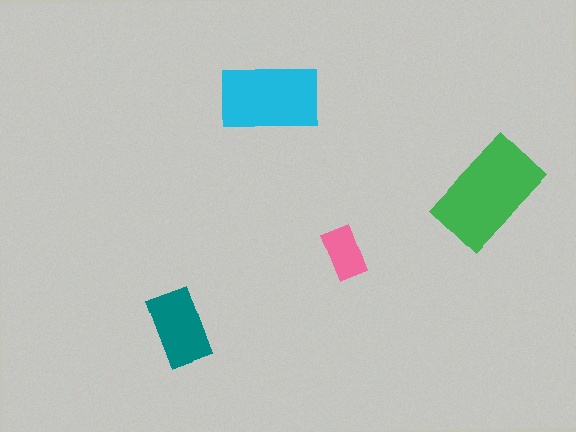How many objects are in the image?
There are 4 objects in the image.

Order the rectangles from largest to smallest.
the green one, the cyan one, the teal one, the pink one.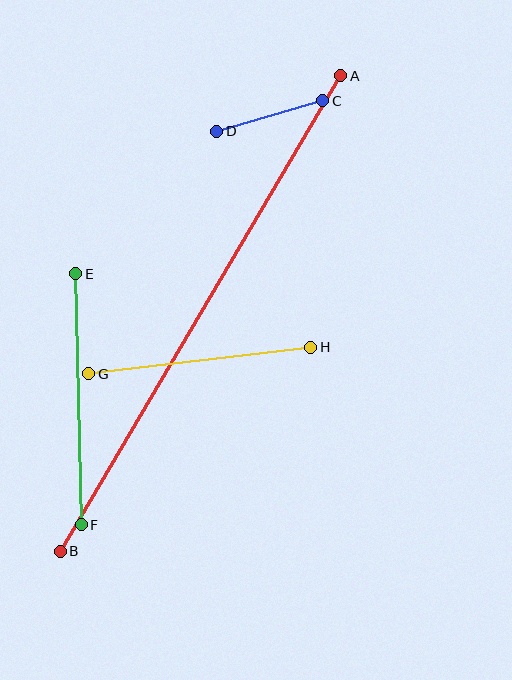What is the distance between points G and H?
The distance is approximately 223 pixels.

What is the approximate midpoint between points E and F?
The midpoint is at approximately (79, 399) pixels.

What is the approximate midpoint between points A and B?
The midpoint is at approximately (200, 314) pixels.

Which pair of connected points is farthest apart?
Points A and B are farthest apart.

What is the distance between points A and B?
The distance is approximately 552 pixels.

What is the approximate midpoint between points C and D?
The midpoint is at approximately (270, 116) pixels.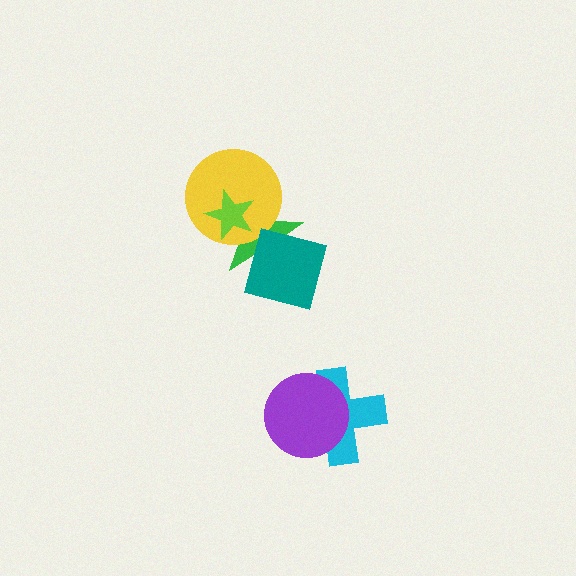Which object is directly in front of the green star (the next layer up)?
The yellow circle is directly in front of the green star.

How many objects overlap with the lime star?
2 objects overlap with the lime star.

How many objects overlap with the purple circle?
1 object overlaps with the purple circle.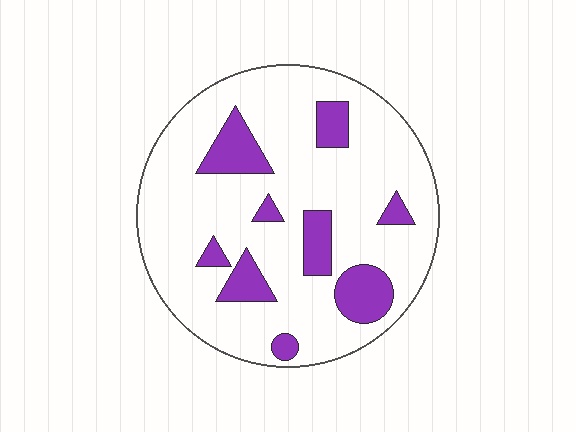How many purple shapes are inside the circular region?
9.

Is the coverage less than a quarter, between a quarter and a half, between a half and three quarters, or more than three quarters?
Less than a quarter.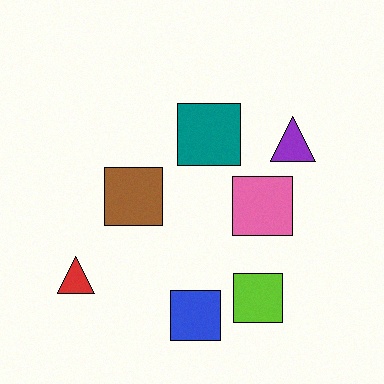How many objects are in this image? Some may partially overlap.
There are 7 objects.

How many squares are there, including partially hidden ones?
There are 5 squares.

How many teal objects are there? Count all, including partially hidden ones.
There is 1 teal object.